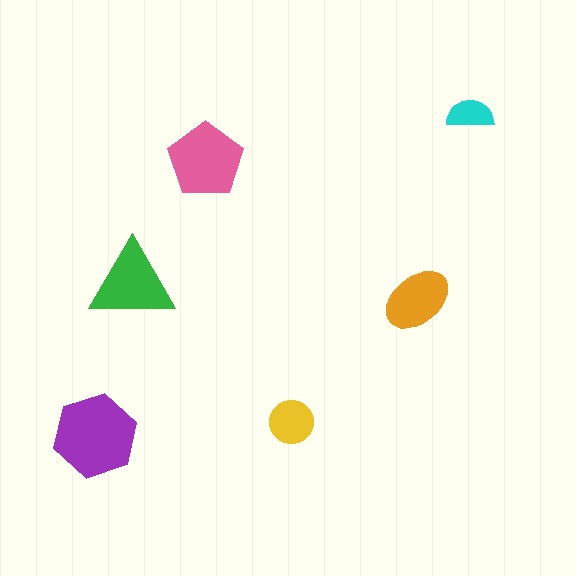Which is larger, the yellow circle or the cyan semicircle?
The yellow circle.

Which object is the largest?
The purple hexagon.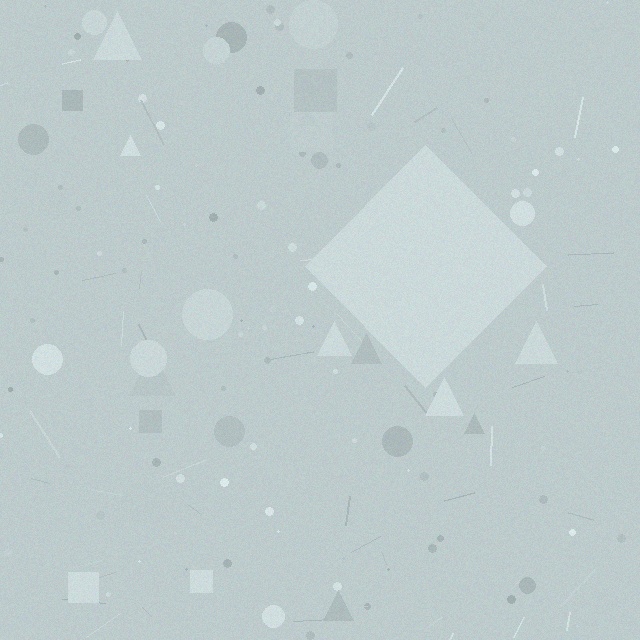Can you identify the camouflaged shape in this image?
The camouflaged shape is a diamond.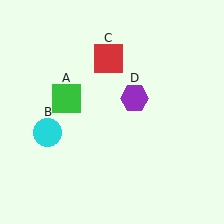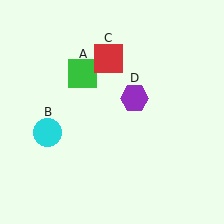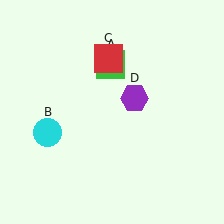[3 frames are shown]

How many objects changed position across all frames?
1 object changed position: green square (object A).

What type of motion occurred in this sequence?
The green square (object A) rotated clockwise around the center of the scene.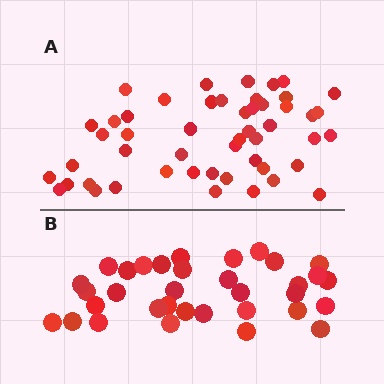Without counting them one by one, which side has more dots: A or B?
Region A (the top region) has more dots.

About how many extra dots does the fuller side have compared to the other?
Region A has approximately 15 more dots than region B.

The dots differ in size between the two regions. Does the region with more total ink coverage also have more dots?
No. Region B has more total ink coverage because its dots are larger, but region A actually contains more individual dots. Total area can be misleading — the number of items is what matters here.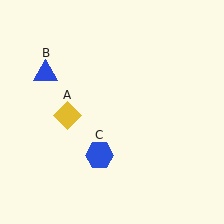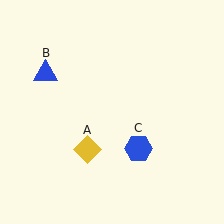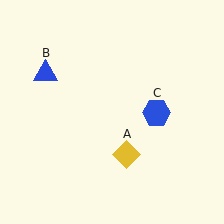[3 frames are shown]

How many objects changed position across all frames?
2 objects changed position: yellow diamond (object A), blue hexagon (object C).